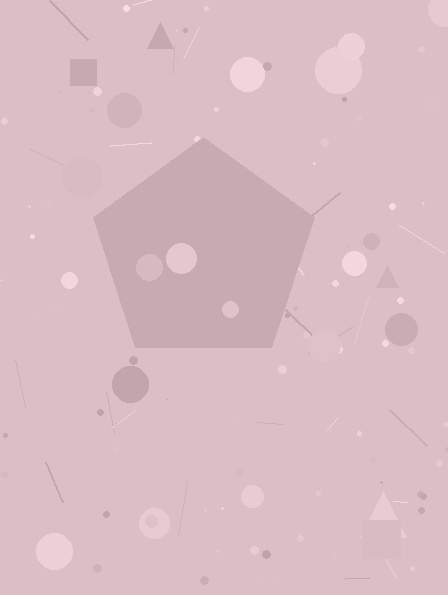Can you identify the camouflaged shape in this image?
The camouflaged shape is a pentagon.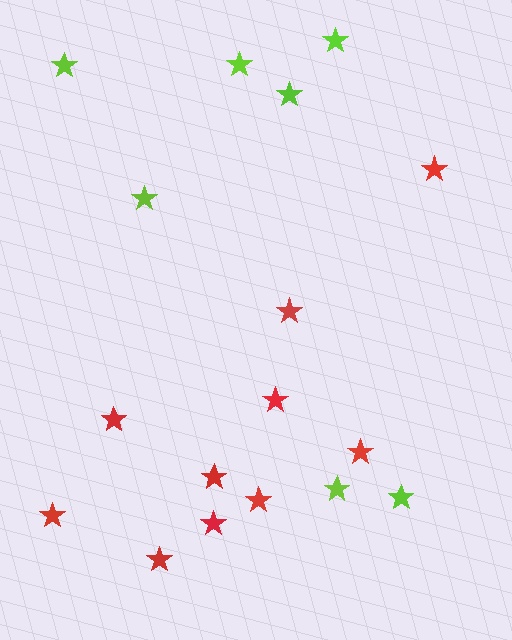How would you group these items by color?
There are 2 groups: one group of red stars (10) and one group of lime stars (7).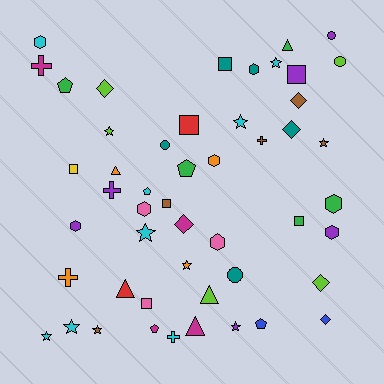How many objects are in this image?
There are 50 objects.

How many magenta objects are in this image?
There are 4 magenta objects.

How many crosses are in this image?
There are 5 crosses.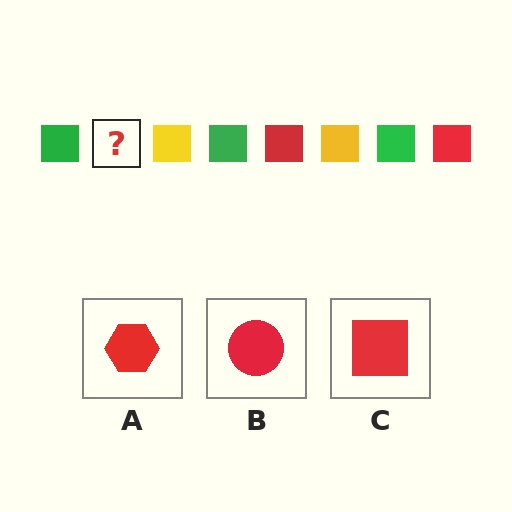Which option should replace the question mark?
Option C.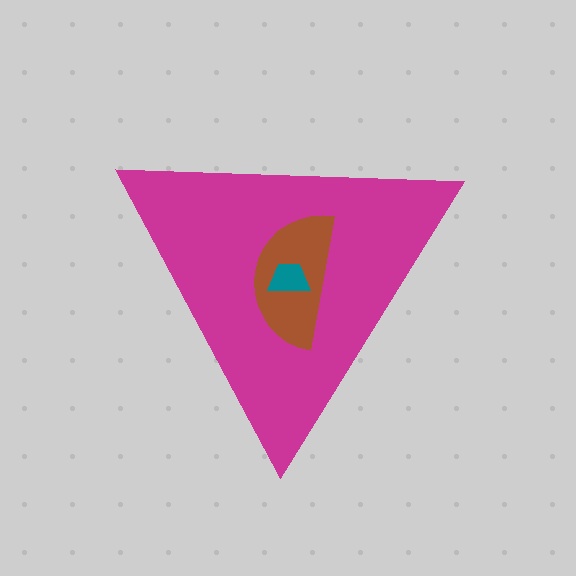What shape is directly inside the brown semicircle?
The teal trapezoid.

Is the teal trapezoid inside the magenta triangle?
Yes.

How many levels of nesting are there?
3.